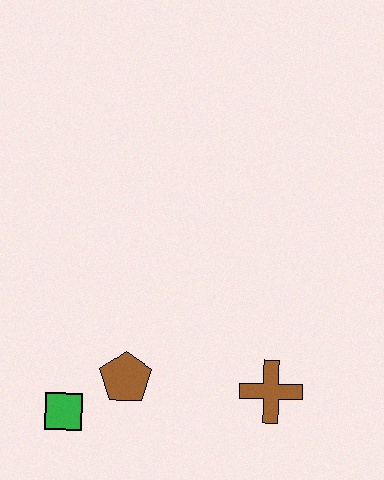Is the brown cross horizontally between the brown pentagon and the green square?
No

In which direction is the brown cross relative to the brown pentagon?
The brown cross is to the right of the brown pentagon.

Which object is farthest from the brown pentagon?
The brown cross is farthest from the brown pentagon.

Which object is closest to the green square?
The brown pentagon is closest to the green square.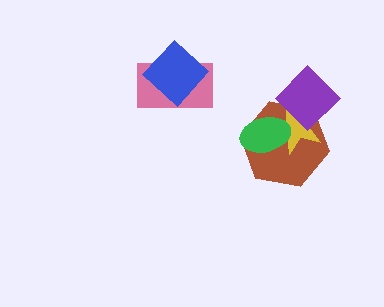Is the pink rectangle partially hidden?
Yes, it is partially covered by another shape.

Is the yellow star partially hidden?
Yes, it is partially covered by another shape.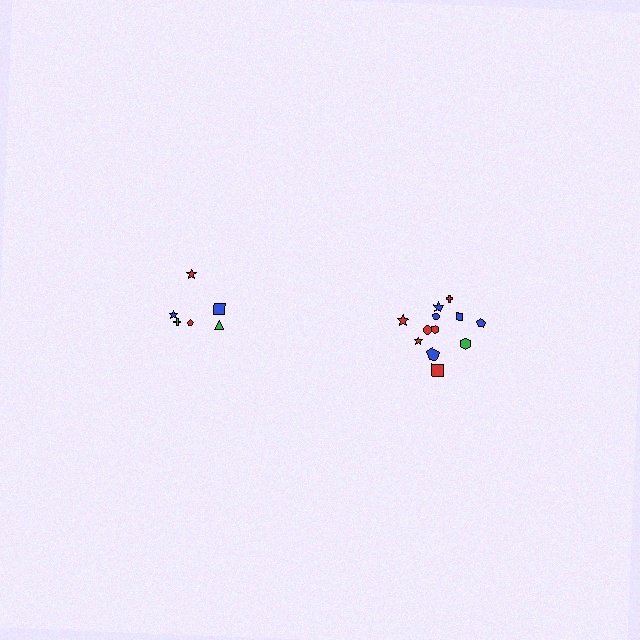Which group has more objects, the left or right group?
The right group.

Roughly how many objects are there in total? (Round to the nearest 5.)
Roughly 20 objects in total.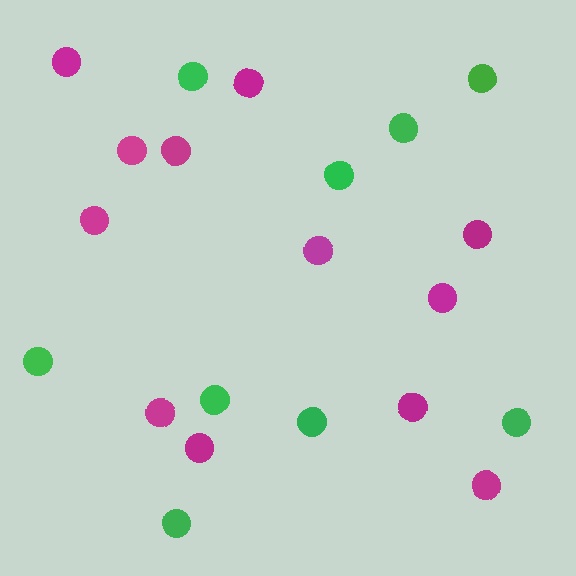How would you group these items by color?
There are 2 groups: one group of magenta circles (12) and one group of green circles (9).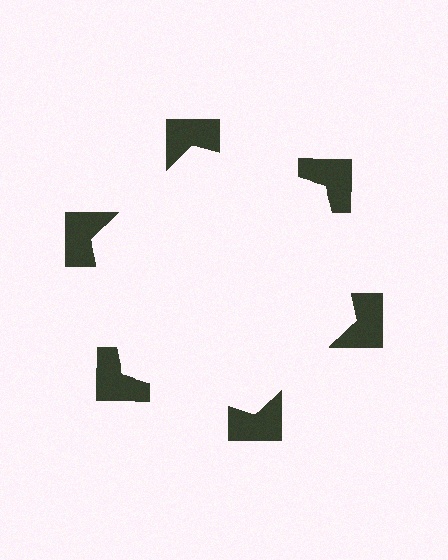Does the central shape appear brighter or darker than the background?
It typically appears slightly brighter than the background, even though no actual brightness change is drawn.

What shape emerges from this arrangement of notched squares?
An illusory hexagon — its edges are inferred from the aligned wedge cuts in the notched squares, not physically drawn.